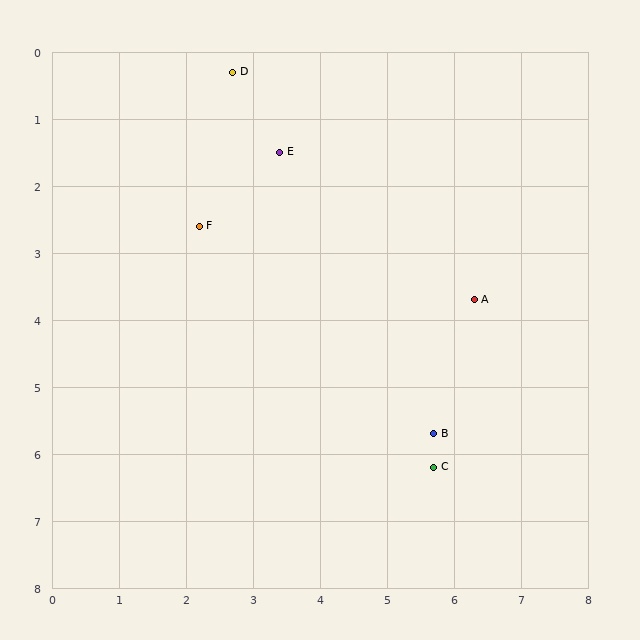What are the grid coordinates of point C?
Point C is at approximately (5.7, 6.2).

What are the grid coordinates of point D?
Point D is at approximately (2.7, 0.3).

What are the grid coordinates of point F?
Point F is at approximately (2.2, 2.6).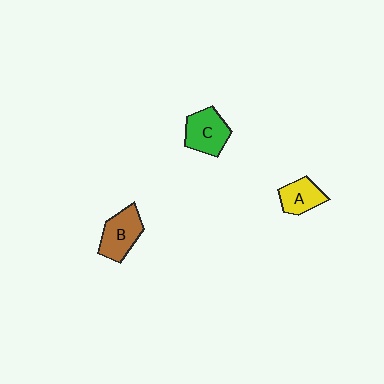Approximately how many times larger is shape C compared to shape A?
Approximately 1.4 times.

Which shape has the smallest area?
Shape A (yellow).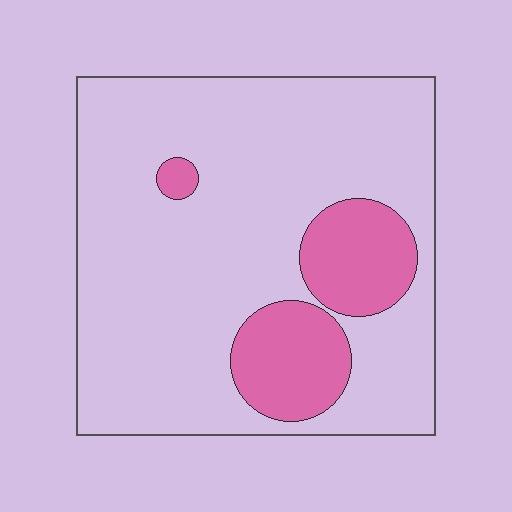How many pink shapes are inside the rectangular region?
3.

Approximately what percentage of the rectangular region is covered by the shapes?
Approximately 20%.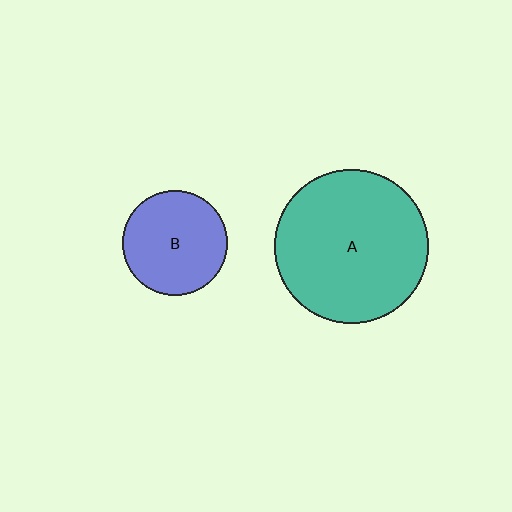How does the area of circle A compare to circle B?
Approximately 2.2 times.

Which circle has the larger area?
Circle A (teal).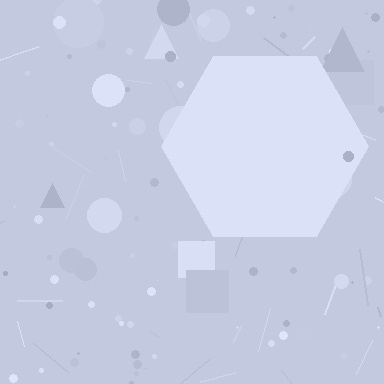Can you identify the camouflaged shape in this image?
The camouflaged shape is a hexagon.